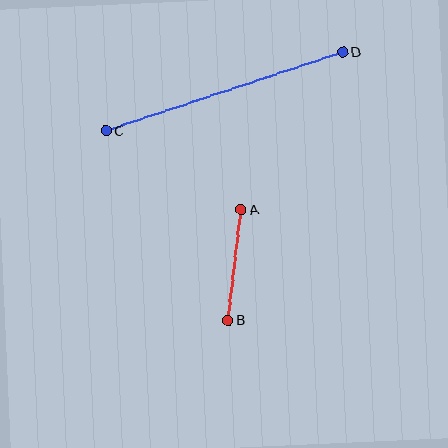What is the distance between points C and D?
The distance is approximately 249 pixels.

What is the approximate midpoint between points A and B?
The midpoint is at approximately (235, 265) pixels.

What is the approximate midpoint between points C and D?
The midpoint is at approximately (224, 92) pixels.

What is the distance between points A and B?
The distance is approximately 111 pixels.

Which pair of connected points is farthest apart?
Points C and D are farthest apart.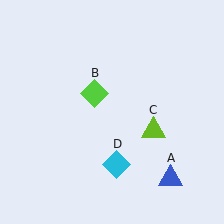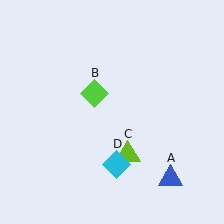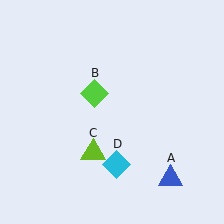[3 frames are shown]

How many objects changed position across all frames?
1 object changed position: lime triangle (object C).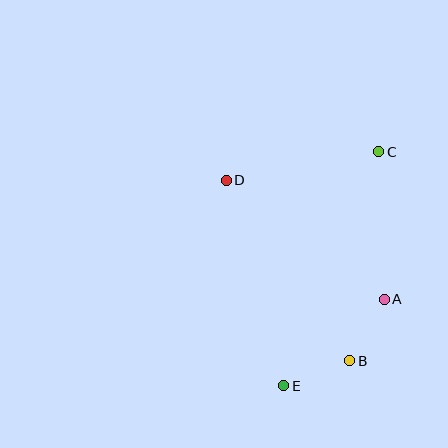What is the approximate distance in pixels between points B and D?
The distance between B and D is approximately 219 pixels.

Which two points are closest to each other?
Points B and E are closest to each other.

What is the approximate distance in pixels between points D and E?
The distance between D and E is approximately 213 pixels.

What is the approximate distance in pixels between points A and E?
The distance between A and E is approximately 133 pixels.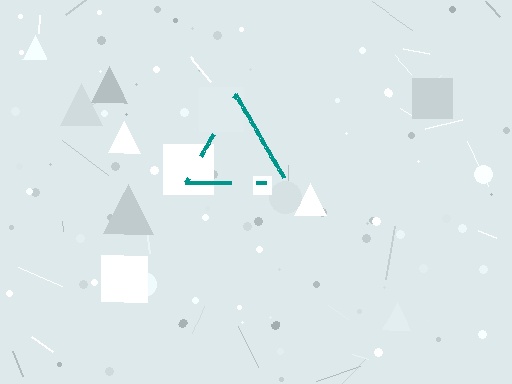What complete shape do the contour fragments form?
The contour fragments form a triangle.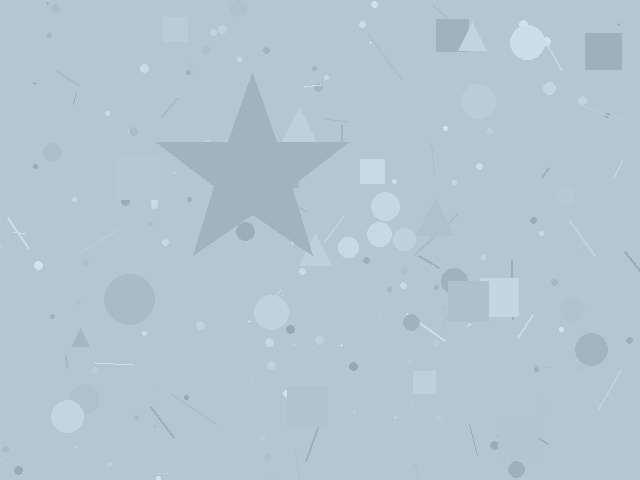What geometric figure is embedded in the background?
A star is embedded in the background.